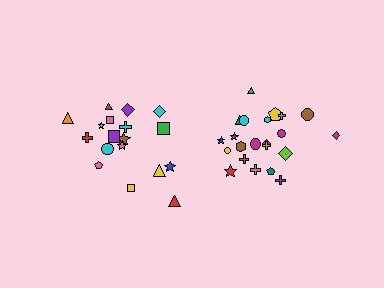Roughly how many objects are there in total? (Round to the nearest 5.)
Roughly 40 objects in total.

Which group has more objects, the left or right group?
The right group.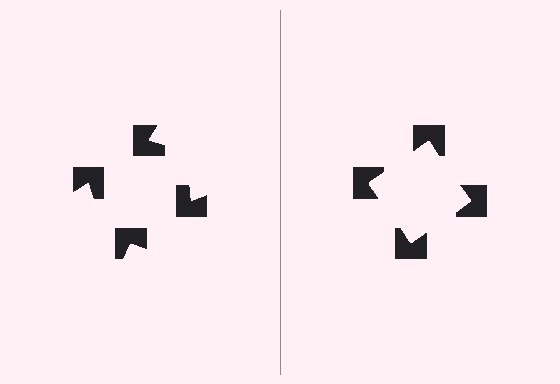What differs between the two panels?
The notched squares are positioned identically on both sides; only the wedge orientations differ. On the right they align to a square; on the left they are misaligned.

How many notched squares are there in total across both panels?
8 — 4 on each side.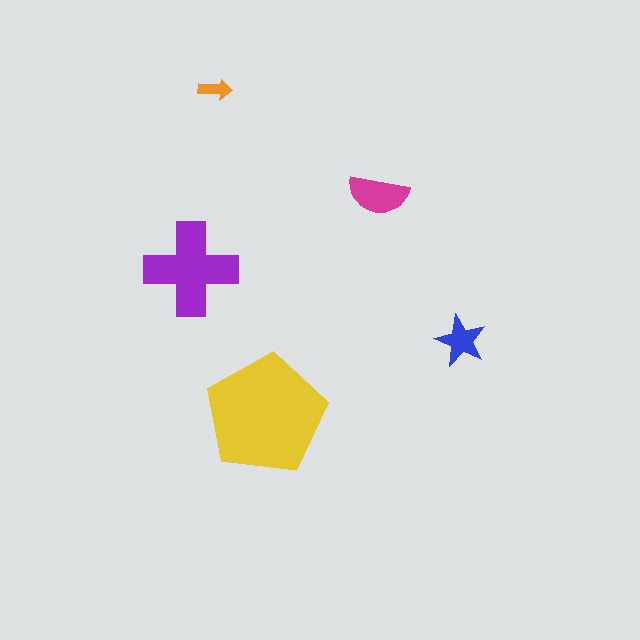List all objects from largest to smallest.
The yellow pentagon, the purple cross, the magenta semicircle, the blue star, the orange arrow.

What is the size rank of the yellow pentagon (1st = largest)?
1st.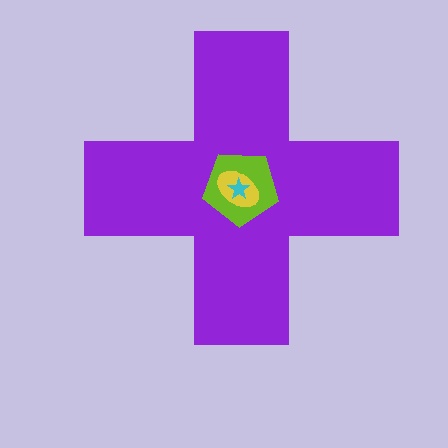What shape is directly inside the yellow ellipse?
The cyan star.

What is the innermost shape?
The cyan star.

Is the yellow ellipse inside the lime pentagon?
Yes.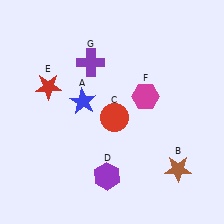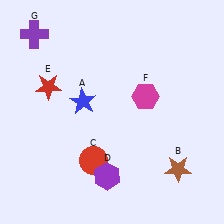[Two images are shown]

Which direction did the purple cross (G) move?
The purple cross (G) moved left.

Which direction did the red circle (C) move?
The red circle (C) moved down.